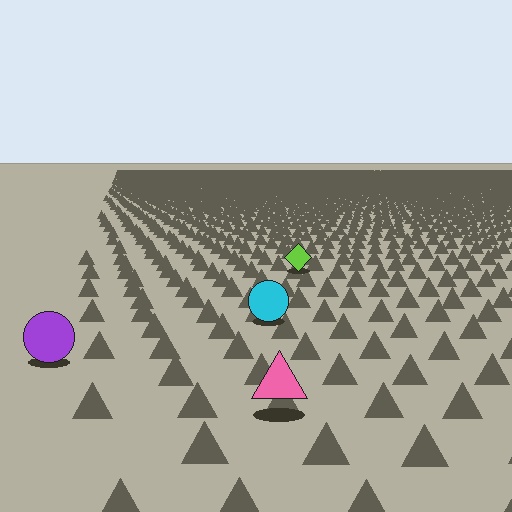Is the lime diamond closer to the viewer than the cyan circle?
No. The cyan circle is closer — you can tell from the texture gradient: the ground texture is coarser near it.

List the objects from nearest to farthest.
From nearest to farthest: the pink triangle, the purple circle, the cyan circle, the lime diamond.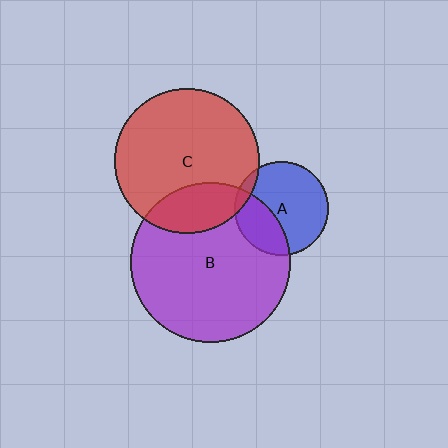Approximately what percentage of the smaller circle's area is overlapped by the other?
Approximately 25%.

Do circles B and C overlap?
Yes.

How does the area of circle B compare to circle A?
Approximately 2.9 times.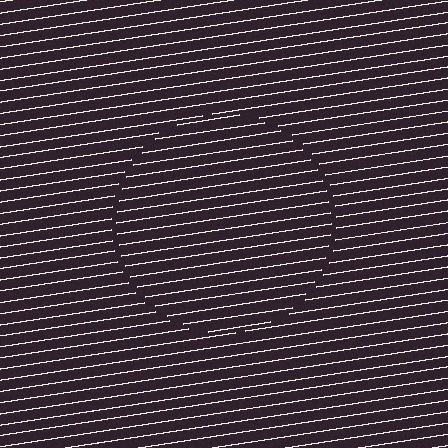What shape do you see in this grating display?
An illusory circle. The interior of the shape contains the same grating, shifted by half a period — the contour is defined by the phase discontinuity where line-ends from the inner and outer gratings abut.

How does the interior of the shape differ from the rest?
The interior of the shape contains the same grating, shifted by half a period — the contour is defined by the phase discontinuity where line-ends from the inner and outer gratings abut.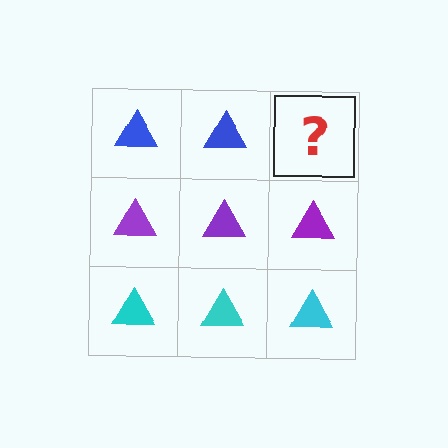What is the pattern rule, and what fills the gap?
The rule is that each row has a consistent color. The gap should be filled with a blue triangle.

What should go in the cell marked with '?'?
The missing cell should contain a blue triangle.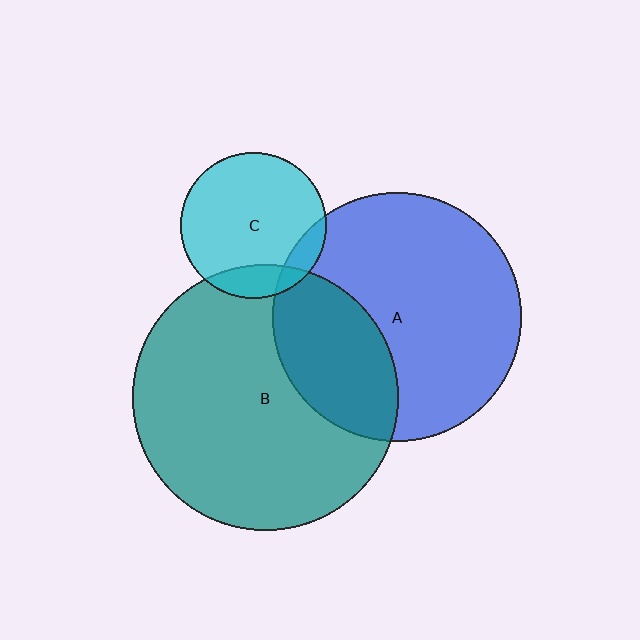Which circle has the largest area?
Circle B (teal).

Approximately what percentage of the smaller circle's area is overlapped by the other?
Approximately 30%.